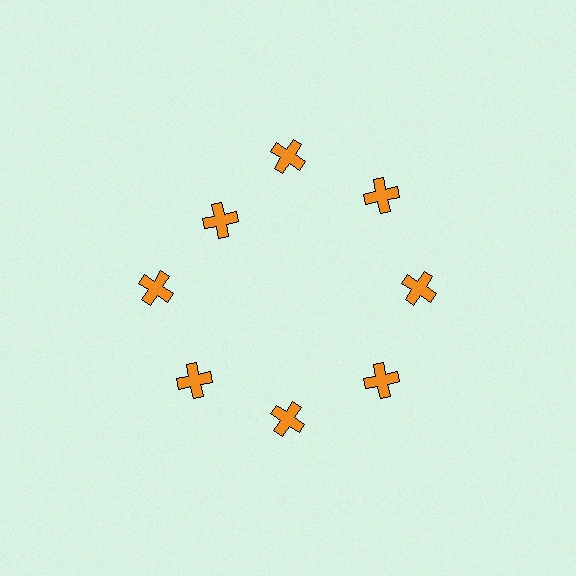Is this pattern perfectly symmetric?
No. The 8 orange crosses are arranged in a ring, but one element near the 10 o'clock position is pulled inward toward the center, breaking the 8-fold rotational symmetry.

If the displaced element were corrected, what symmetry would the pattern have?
It would have 8-fold rotational symmetry — the pattern would map onto itself every 45 degrees.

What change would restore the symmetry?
The symmetry would be restored by moving it outward, back onto the ring so that all 8 crosses sit at equal angles and equal distance from the center.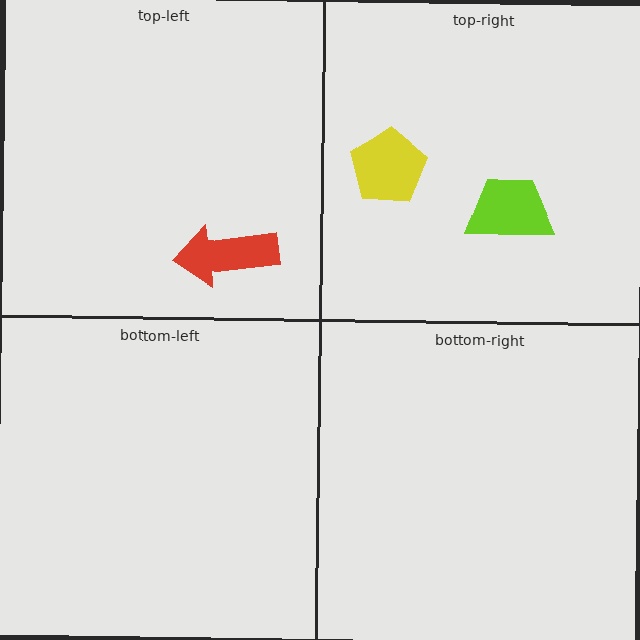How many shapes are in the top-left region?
1.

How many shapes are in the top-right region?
2.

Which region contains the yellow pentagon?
The top-right region.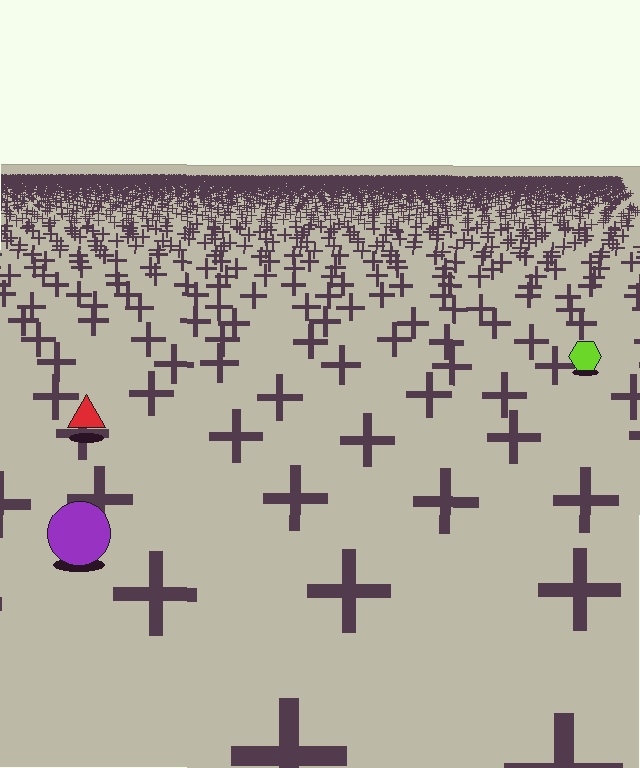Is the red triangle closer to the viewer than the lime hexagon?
Yes. The red triangle is closer — you can tell from the texture gradient: the ground texture is coarser near it.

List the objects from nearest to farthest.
From nearest to farthest: the purple circle, the red triangle, the lime hexagon.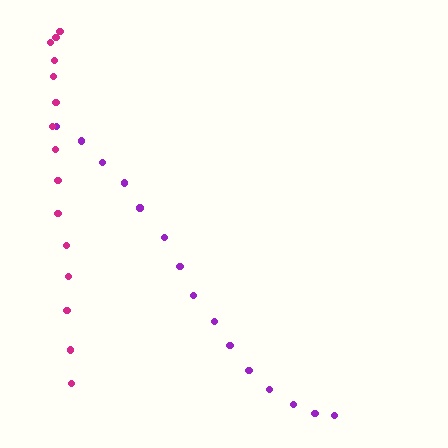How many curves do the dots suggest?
There are 2 distinct paths.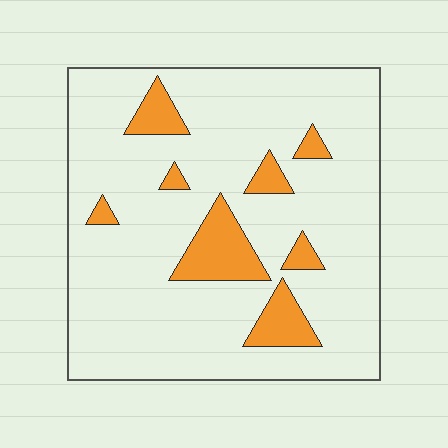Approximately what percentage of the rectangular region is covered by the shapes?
Approximately 15%.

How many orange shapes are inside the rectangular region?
8.